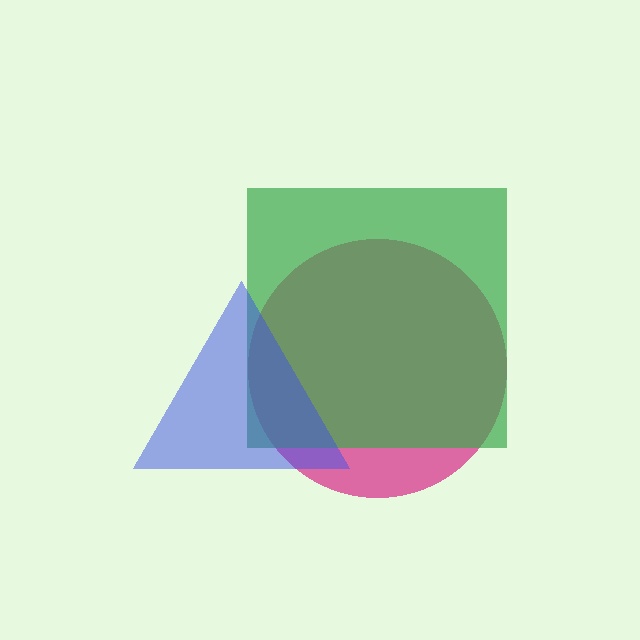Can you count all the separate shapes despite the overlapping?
Yes, there are 3 separate shapes.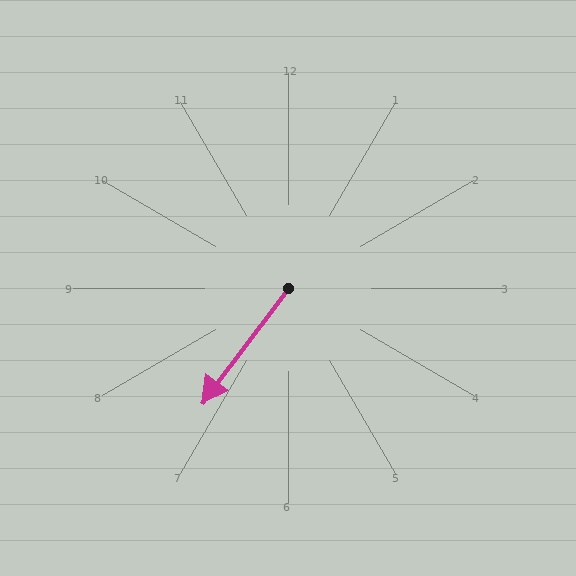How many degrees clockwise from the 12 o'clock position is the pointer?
Approximately 217 degrees.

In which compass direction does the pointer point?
Southwest.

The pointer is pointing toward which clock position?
Roughly 7 o'clock.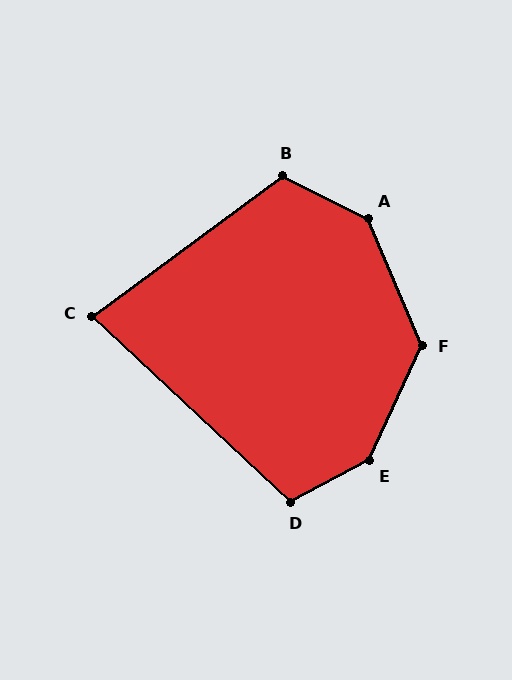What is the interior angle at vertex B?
Approximately 118 degrees (obtuse).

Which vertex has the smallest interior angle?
C, at approximately 79 degrees.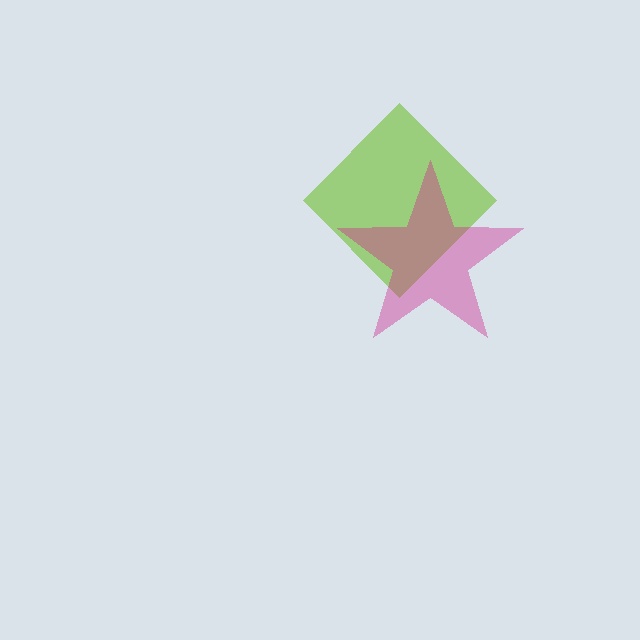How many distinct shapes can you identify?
There are 2 distinct shapes: a lime diamond, a magenta star.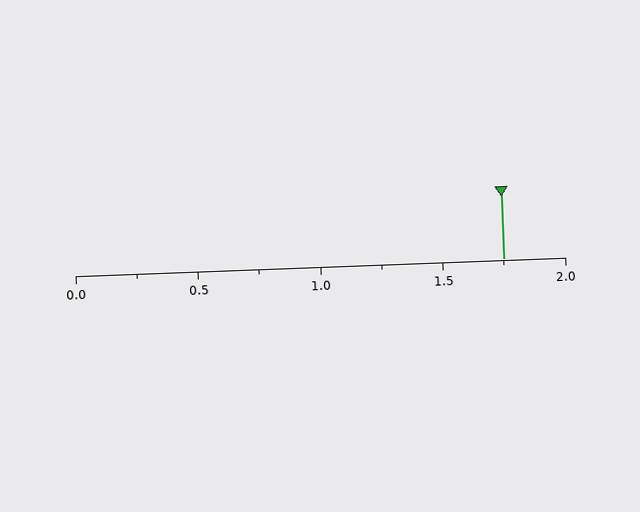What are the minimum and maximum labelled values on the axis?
The axis runs from 0.0 to 2.0.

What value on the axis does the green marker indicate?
The marker indicates approximately 1.75.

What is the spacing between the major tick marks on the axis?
The major ticks are spaced 0.5 apart.